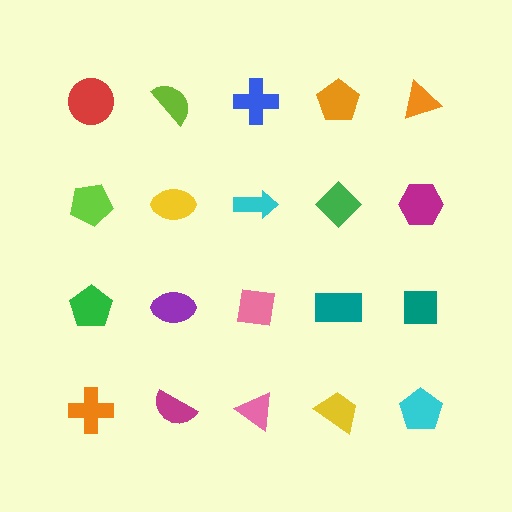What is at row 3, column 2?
A purple ellipse.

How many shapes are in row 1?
5 shapes.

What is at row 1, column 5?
An orange triangle.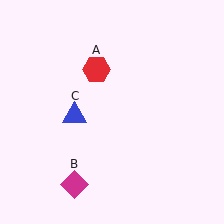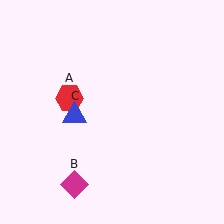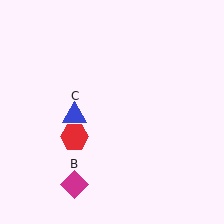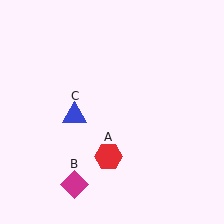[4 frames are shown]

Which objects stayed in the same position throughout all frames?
Magenta diamond (object B) and blue triangle (object C) remained stationary.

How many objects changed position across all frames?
1 object changed position: red hexagon (object A).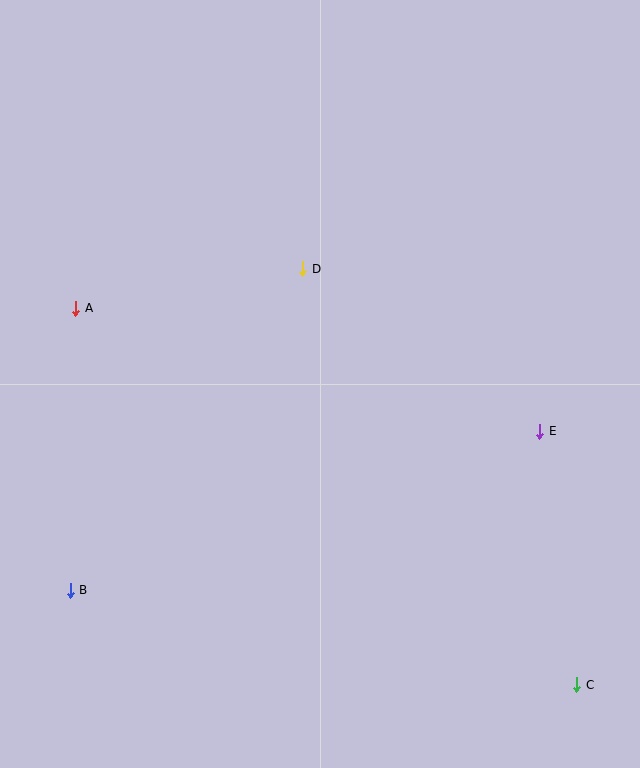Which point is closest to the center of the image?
Point D at (303, 269) is closest to the center.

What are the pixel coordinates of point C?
Point C is at (577, 685).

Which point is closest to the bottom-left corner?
Point B is closest to the bottom-left corner.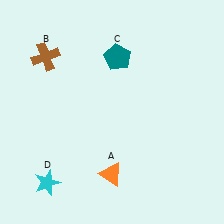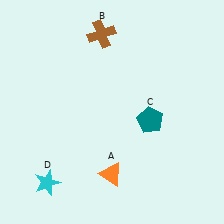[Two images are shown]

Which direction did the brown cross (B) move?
The brown cross (B) moved right.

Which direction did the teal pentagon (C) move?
The teal pentagon (C) moved down.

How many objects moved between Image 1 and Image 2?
2 objects moved between the two images.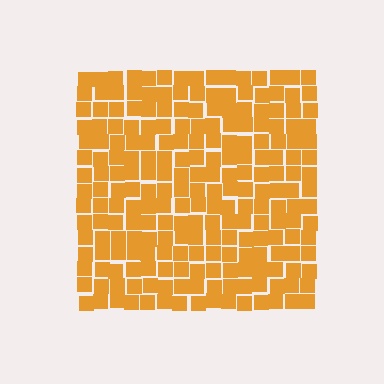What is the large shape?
The large shape is a square.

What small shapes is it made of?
It is made of small squares.